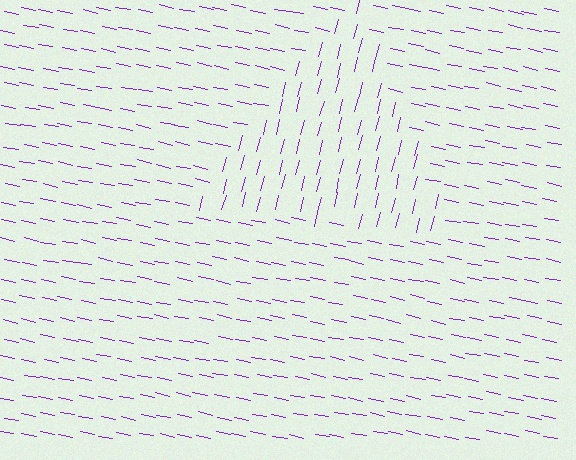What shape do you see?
I see a triangle.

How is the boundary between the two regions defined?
The boundary is defined purely by a change in line orientation (approximately 87 degrees difference). All lines are the same color and thickness.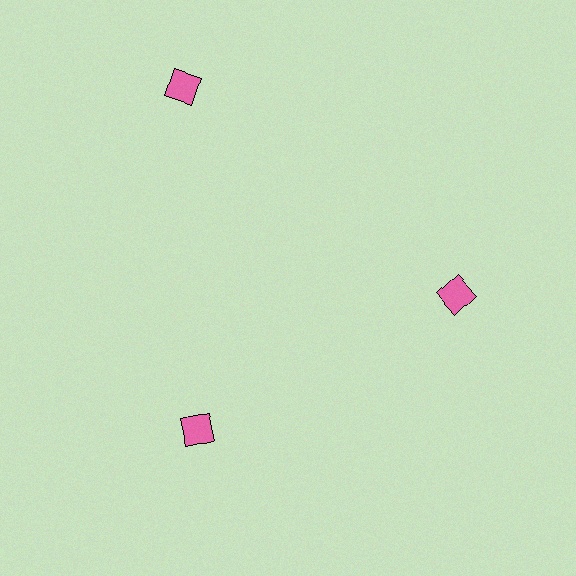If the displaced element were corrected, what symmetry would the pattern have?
It would have 3-fold rotational symmetry — the pattern would map onto itself every 120 degrees.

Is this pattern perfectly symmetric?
No. The 3 pink squares are arranged in a ring, but one element near the 11 o'clock position is pushed outward from the center, breaking the 3-fold rotational symmetry.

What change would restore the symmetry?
The symmetry would be restored by moving it inward, back onto the ring so that all 3 squares sit at equal angles and equal distance from the center.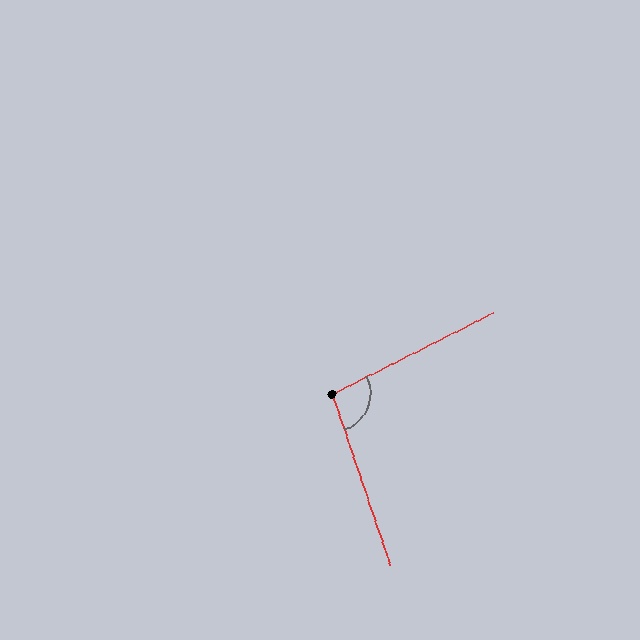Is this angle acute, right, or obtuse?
It is obtuse.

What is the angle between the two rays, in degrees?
Approximately 98 degrees.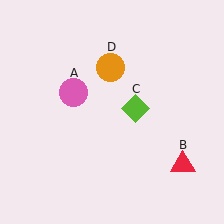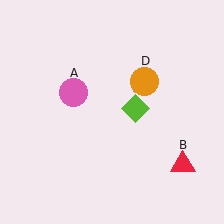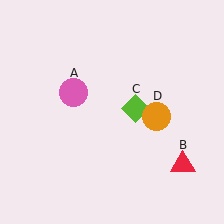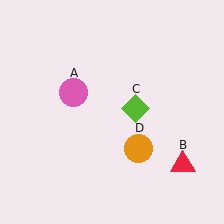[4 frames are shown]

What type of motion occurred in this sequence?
The orange circle (object D) rotated clockwise around the center of the scene.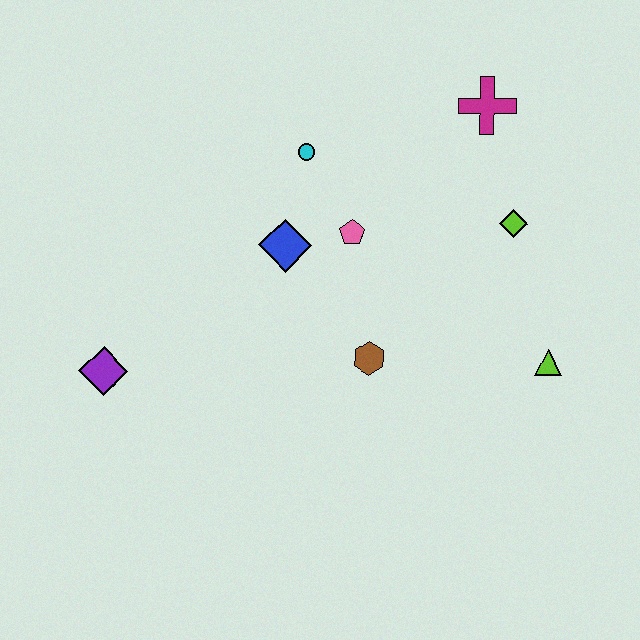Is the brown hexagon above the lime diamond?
No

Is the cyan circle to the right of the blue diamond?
Yes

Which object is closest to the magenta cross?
The lime diamond is closest to the magenta cross.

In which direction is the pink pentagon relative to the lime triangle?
The pink pentagon is to the left of the lime triangle.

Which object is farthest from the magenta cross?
The purple diamond is farthest from the magenta cross.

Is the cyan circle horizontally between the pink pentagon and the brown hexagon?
No